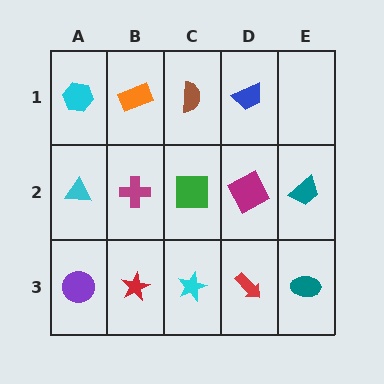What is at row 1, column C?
A brown semicircle.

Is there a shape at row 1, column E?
No, that cell is empty.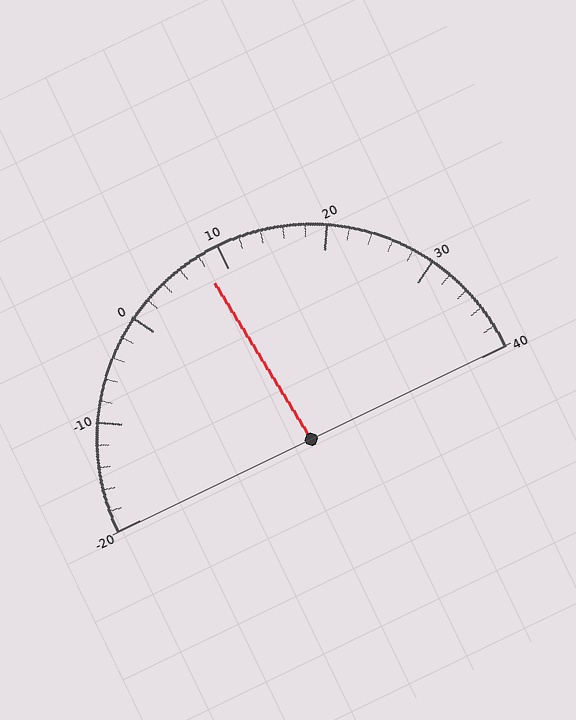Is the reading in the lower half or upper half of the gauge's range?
The reading is in the lower half of the range (-20 to 40).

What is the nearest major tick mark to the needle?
The nearest major tick mark is 10.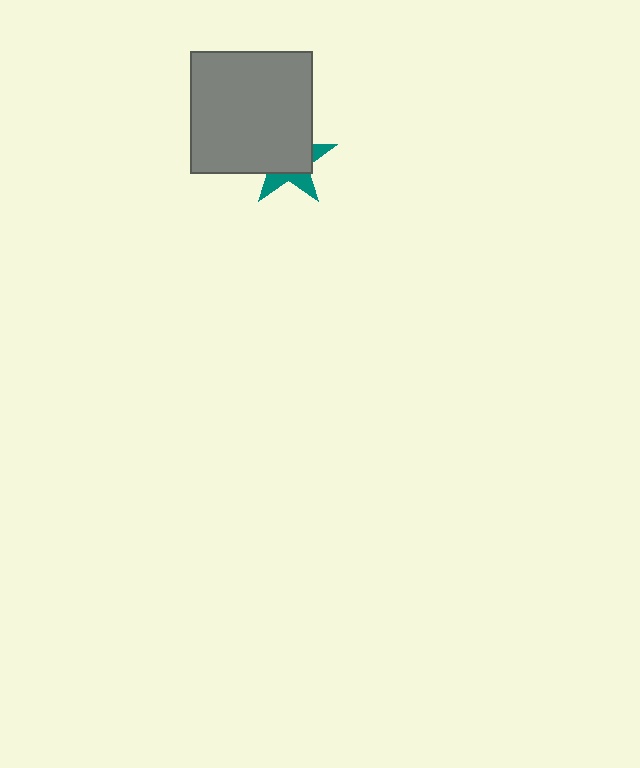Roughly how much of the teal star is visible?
A small part of it is visible (roughly 34%).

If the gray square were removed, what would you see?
You would see the complete teal star.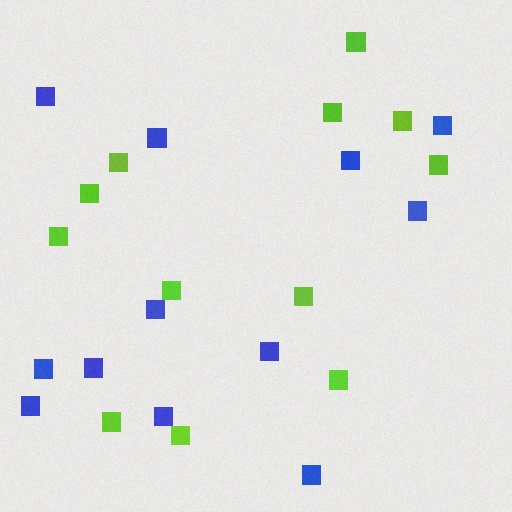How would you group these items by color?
There are 2 groups: one group of lime squares (12) and one group of blue squares (12).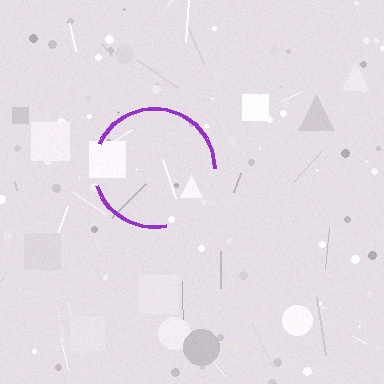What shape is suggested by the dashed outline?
The dashed outline suggests a circle.